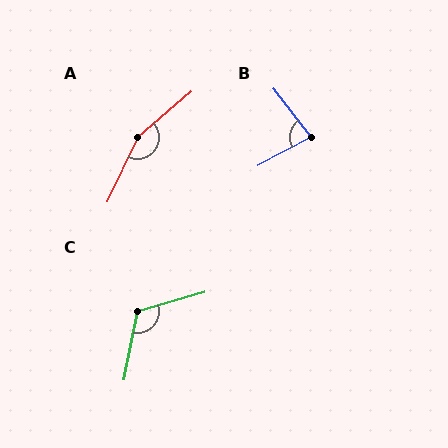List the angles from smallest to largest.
B (81°), C (118°), A (156°).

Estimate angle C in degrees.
Approximately 118 degrees.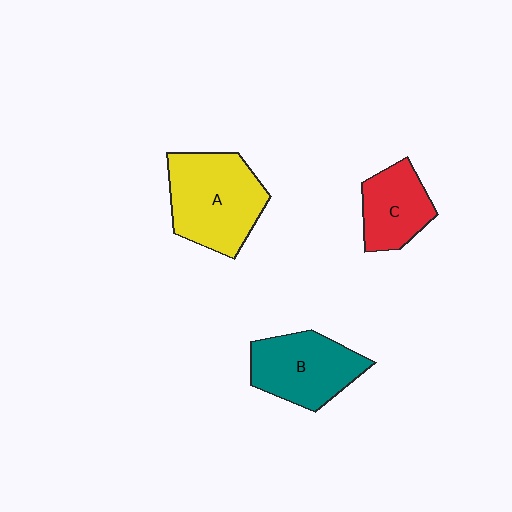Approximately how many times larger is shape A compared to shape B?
Approximately 1.2 times.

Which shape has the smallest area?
Shape C (red).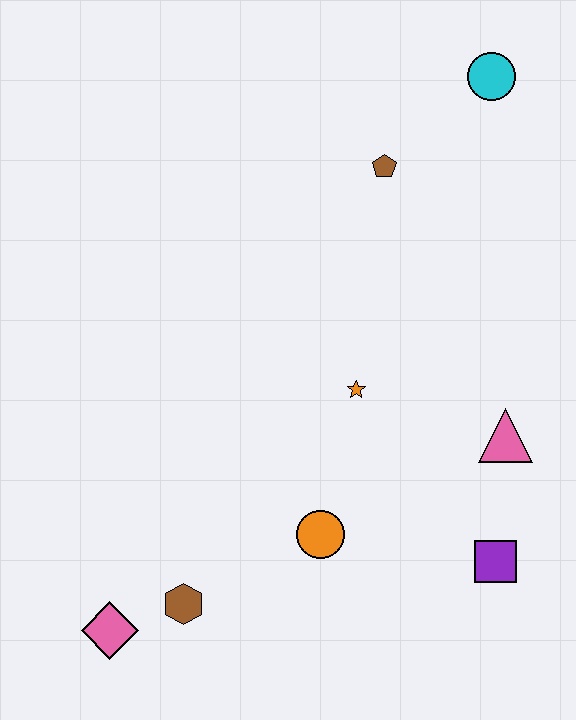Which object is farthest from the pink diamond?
The cyan circle is farthest from the pink diamond.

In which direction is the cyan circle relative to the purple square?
The cyan circle is above the purple square.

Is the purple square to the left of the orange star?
No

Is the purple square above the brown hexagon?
Yes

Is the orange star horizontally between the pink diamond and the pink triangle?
Yes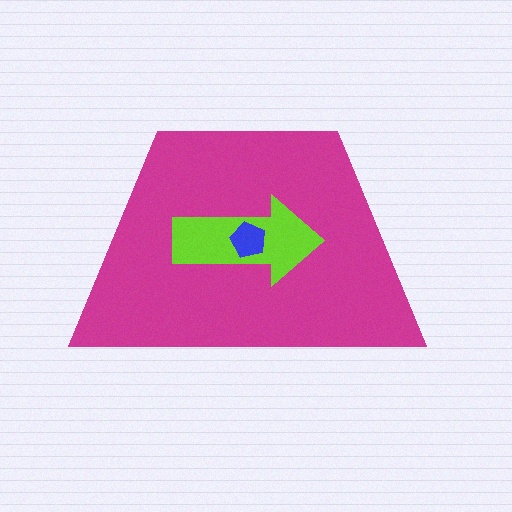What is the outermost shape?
The magenta trapezoid.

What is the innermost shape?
The blue pentagon.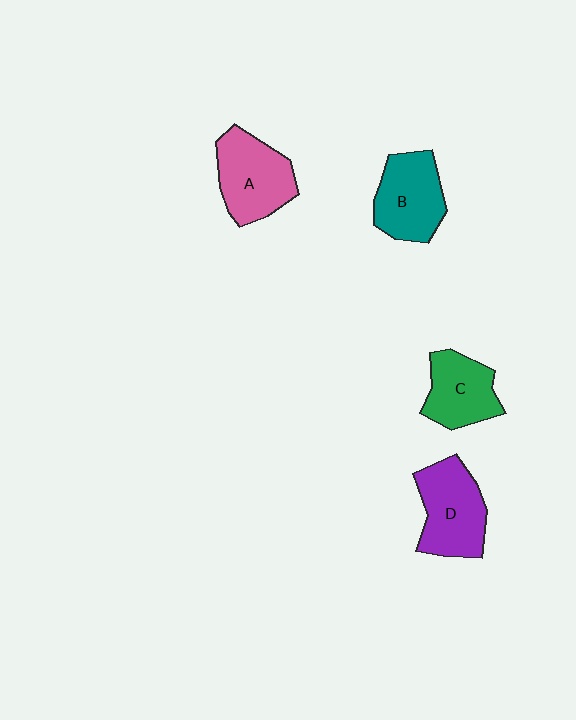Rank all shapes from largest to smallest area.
From largest to smallest: D (purple), A (pink), B (teal), C (green).